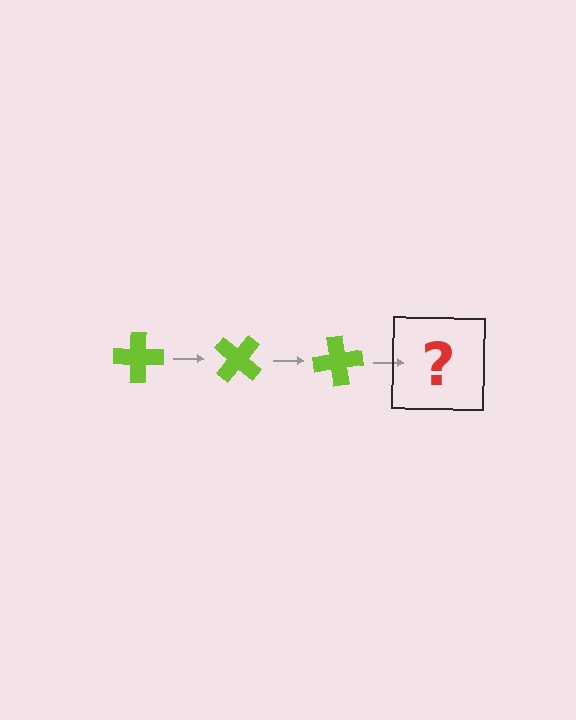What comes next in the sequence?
The next element should be a lime cross rotated 120 degrees.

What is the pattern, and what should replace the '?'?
The pattern is that the cross rotates 40 degrees each step. The '?' should be a lime cross rotated 120 degrees.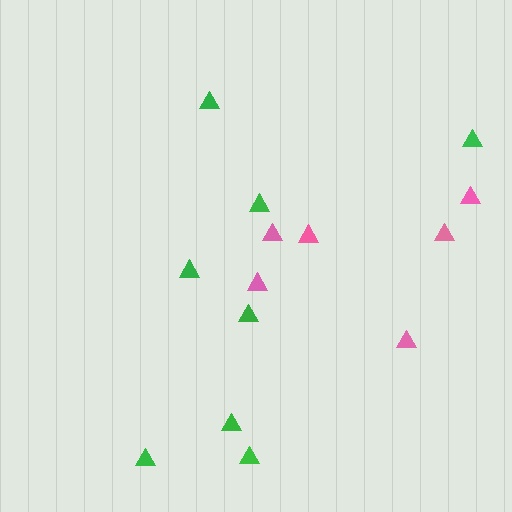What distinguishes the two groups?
There are 2 groups: one group of green triangles (8) and one group of pink triangles (6).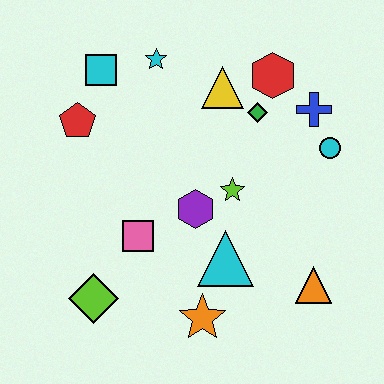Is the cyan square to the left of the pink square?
Yes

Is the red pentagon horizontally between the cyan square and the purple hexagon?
No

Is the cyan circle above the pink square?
Yes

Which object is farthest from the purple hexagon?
The cyan square is farthest from the purple hexagon.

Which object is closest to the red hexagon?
The green diamond is closest to the red hexagon.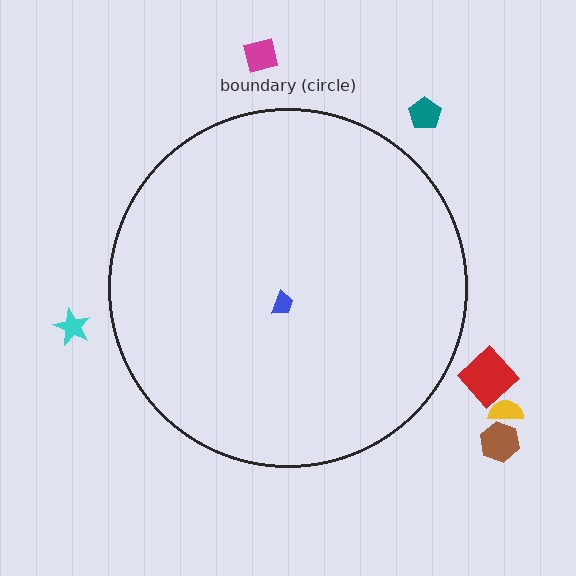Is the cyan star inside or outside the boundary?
Outside.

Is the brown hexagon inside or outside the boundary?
Outside.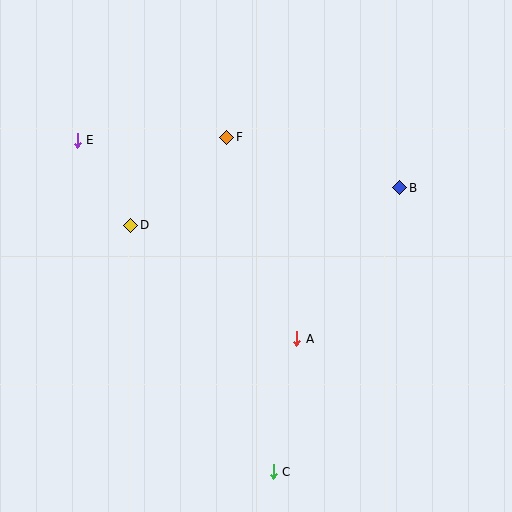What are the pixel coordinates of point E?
Point E is at (77, 140).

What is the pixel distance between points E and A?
The distance between E and A is 296 pixels.